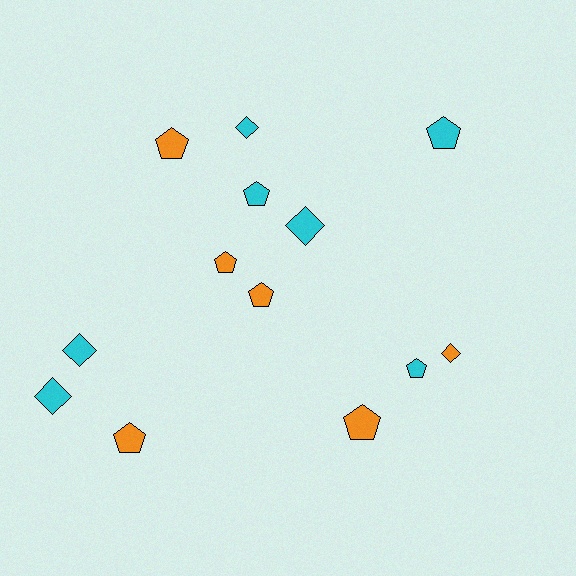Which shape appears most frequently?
Pentagon, with 8 objects.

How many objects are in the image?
There are 13 objects.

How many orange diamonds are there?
There is 1 orange diamond.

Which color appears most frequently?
Cyan, with 7 objects.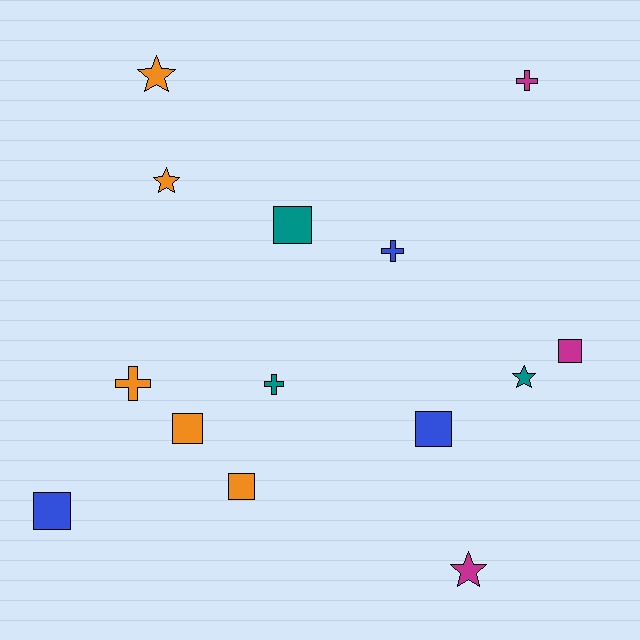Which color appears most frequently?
Orange, with 5 objects.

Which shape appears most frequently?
Square, with 6 objects.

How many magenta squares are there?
There is 1 magenta square.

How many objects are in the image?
There are 14 objects.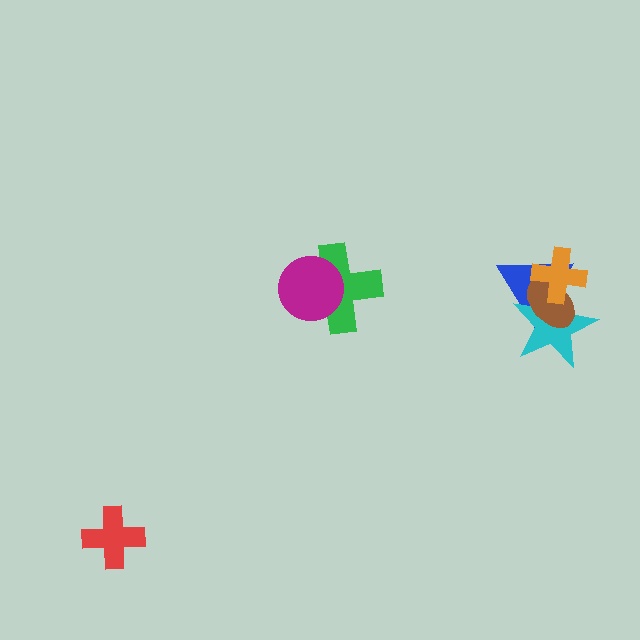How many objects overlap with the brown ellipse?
3 objects overlap with the brown ellipse.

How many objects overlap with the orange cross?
3 objects overlap with the orange cross.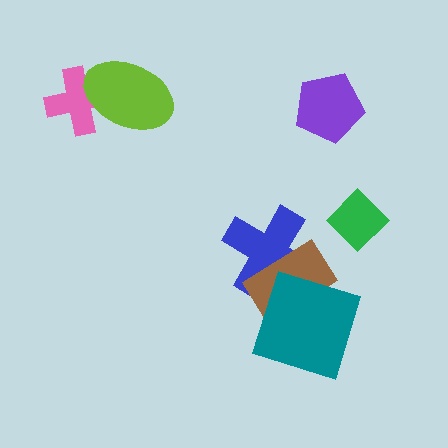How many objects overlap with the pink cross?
1 object overlaps with the pink cross.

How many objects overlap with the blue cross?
1 object overlaps with the blue cross.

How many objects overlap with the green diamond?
0 objects overlap with the green diamond.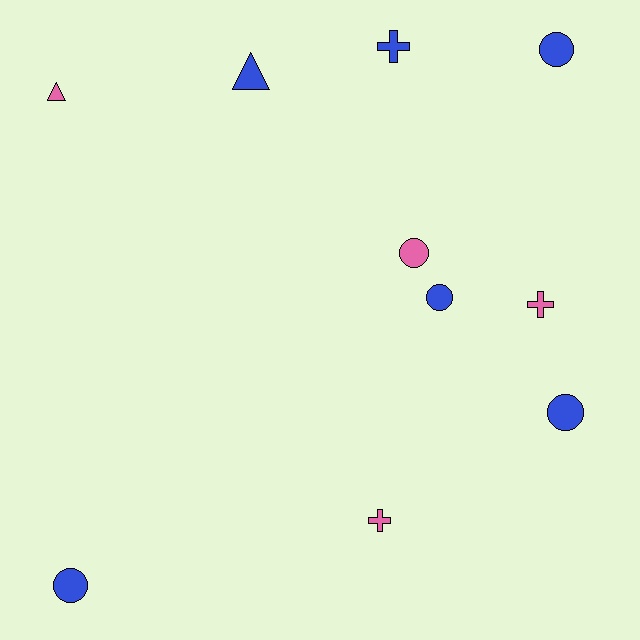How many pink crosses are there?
There are 2 pink crosses.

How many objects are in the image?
There are 10 objects.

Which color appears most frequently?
Blue, with 6 objects.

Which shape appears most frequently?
Circle, with 5 objects.